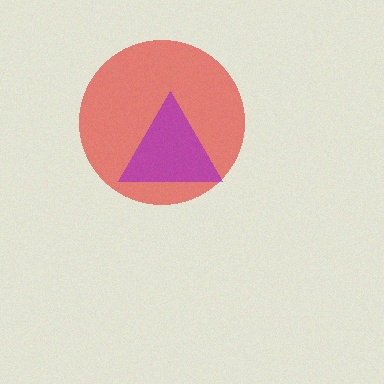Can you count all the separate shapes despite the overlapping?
Yes, there are 2 separate shapes.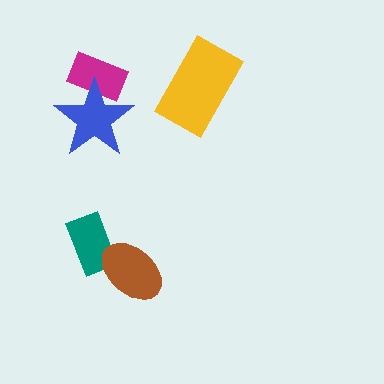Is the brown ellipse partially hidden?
No, no other shape covers it.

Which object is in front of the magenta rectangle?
The blue star is in front of the magenta rectangle.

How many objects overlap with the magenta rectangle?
1 object overlaps with the magenta rectangle.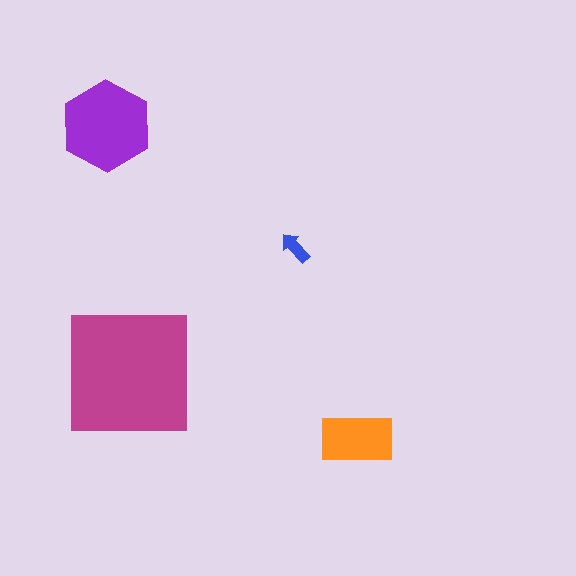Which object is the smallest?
The blue arrow.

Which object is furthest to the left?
The purple hexagon is leftmost.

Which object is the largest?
The magenta square.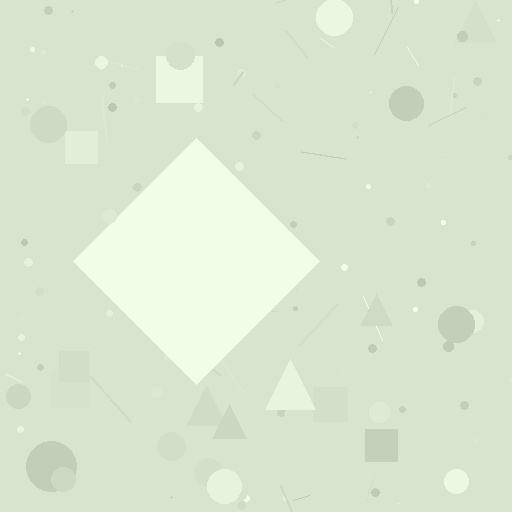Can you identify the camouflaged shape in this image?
The camouflaged shape is a diamond.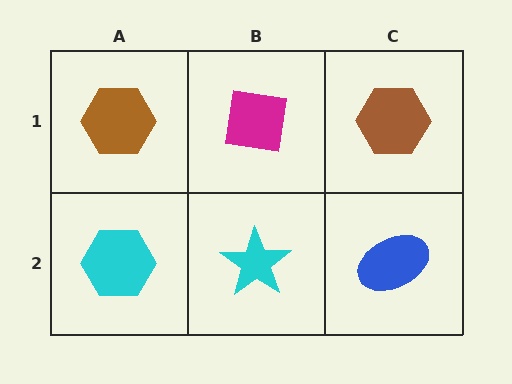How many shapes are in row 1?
3 shapes.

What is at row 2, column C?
A blue ellipse.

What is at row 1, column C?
A brown hexagon.